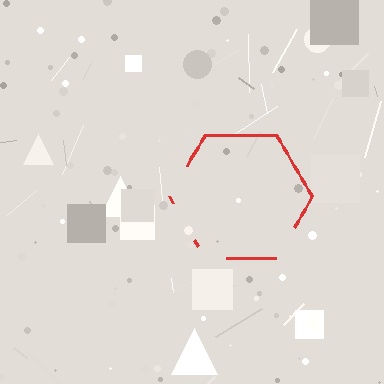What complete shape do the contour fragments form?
The contour fragments form a hexagon.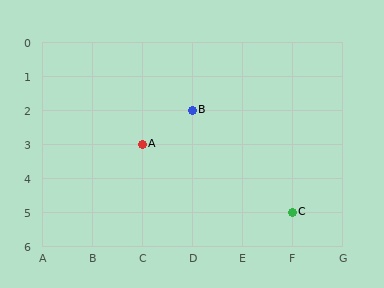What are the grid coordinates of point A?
Point A is at grid coordinates (C, 3).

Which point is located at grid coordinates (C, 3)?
Point A is at (C, 3).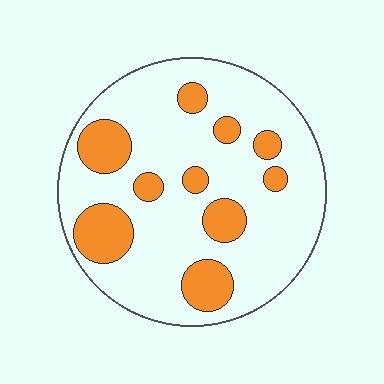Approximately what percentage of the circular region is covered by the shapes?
Approximately 25%.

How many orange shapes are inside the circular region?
10.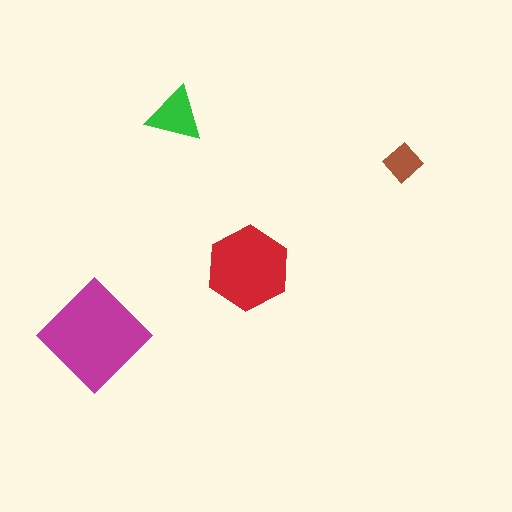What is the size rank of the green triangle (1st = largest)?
3rd.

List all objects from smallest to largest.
The brown diamond, the green triangle, the red hexagon, the magenta diamond.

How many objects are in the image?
There are 4 objects in the image.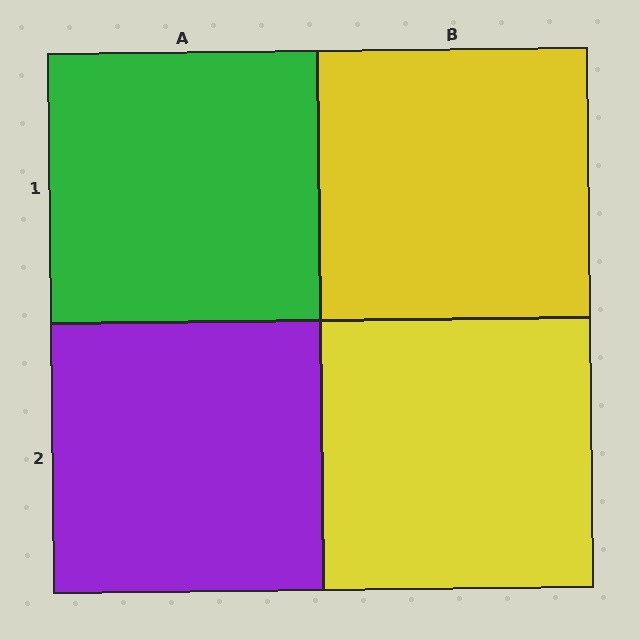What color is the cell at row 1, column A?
Green.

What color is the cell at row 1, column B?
Yellow.